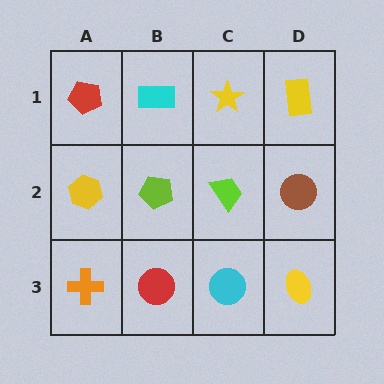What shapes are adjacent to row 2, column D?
A yellow rectangle (row 1, column D), a yellow ellipse (row 3, column D), a lime trapezoid (row 2, column C).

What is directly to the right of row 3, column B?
A cyan circle.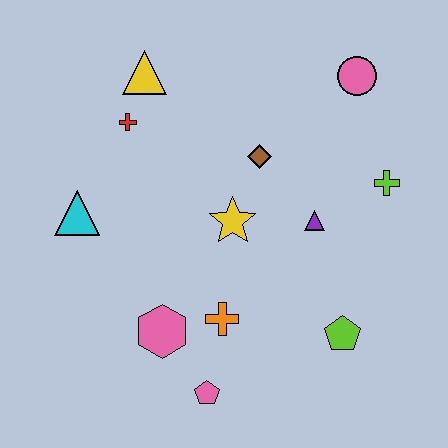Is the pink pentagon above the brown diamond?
No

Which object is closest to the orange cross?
The pink hexagon is closest to the orange cross.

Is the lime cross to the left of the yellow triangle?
No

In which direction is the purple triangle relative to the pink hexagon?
The purple triangle is to the right of the pink hexagon.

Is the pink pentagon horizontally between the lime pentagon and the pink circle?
No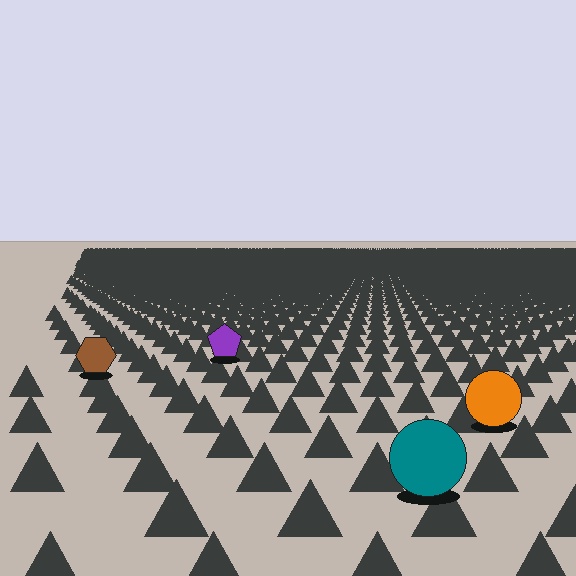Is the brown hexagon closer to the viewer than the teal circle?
No. The teal circle is closer — you can tell from the texture gradient: the ground texture is coarser near it.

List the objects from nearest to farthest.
From nearest to farthest: the teal circle, the orange circle, the brown hexagon, the purple pentagon.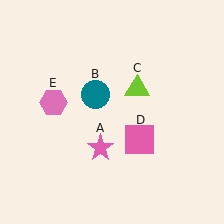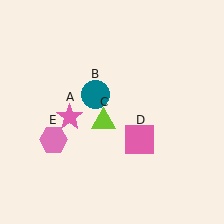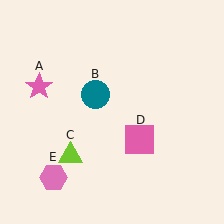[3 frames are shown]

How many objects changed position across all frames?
3 objects changed position: pink star (object A), lime triangle (object C), pink hexagon (object E).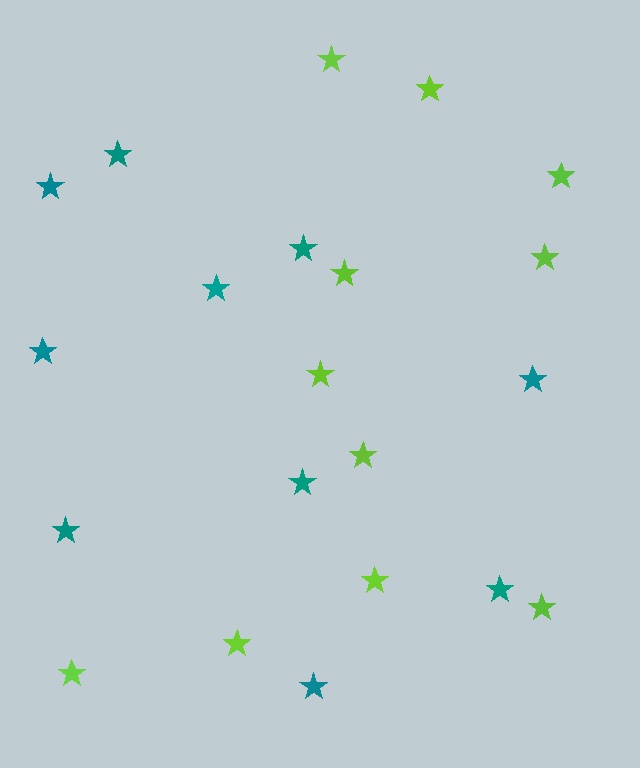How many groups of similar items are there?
There are 2 groups: one group of lime stars (11) and one group of teal stars (10).